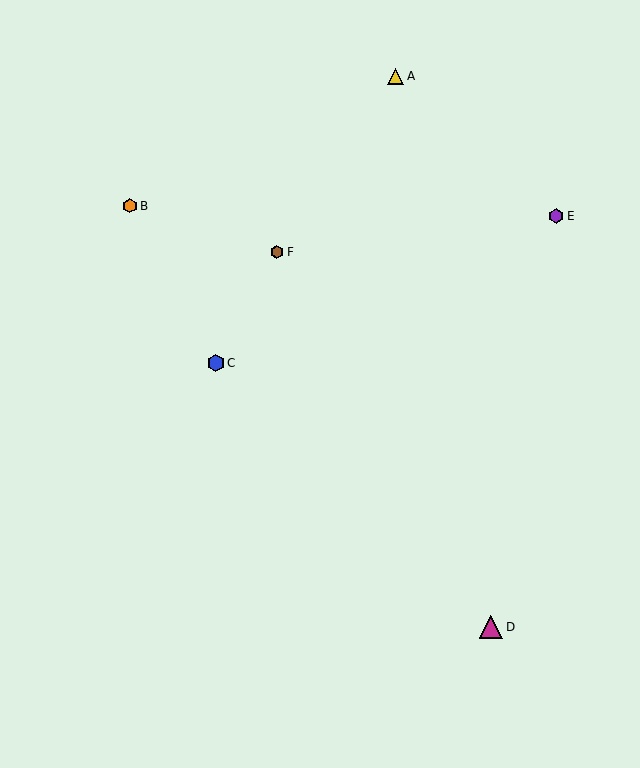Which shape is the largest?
The magenta triangle (labeled D) is the largest.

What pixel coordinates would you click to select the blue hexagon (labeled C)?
Click at (216, 363) to select the blue hexagon C.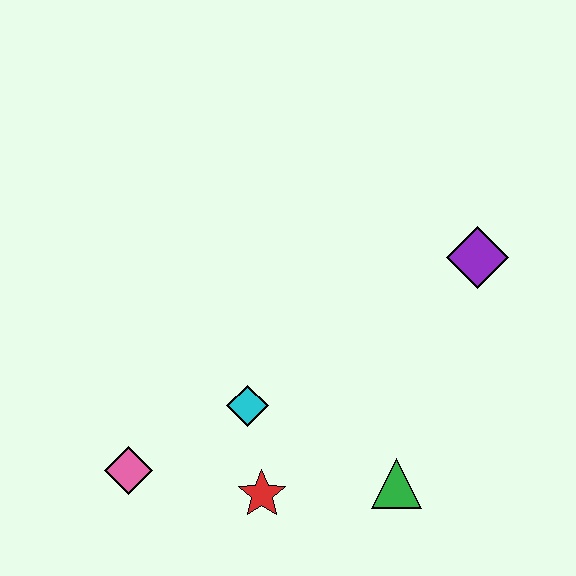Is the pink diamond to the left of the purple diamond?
Yes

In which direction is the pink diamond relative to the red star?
The pink diamond is to the left of the red star.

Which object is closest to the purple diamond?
The green triangle is closest to the purple diamond.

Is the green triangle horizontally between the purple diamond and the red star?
Yes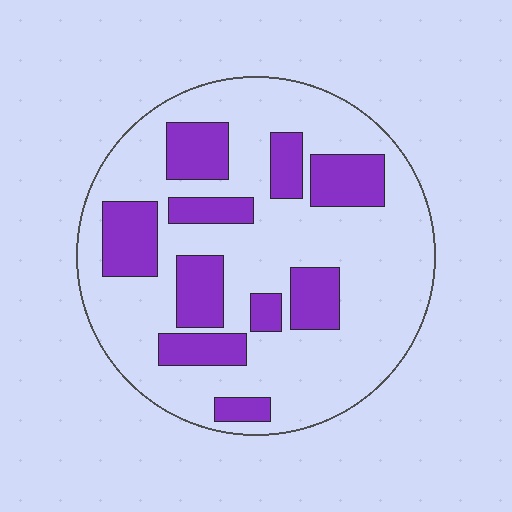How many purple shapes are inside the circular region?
10.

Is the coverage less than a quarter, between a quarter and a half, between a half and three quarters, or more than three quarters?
Between a quarter and a half.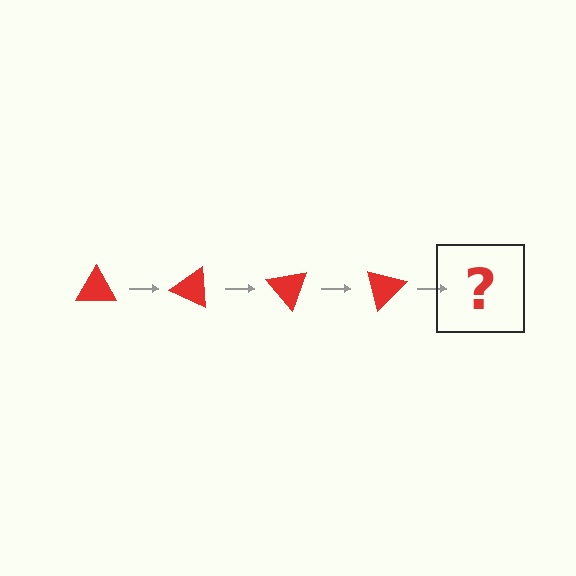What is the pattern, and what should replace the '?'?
The pattern is that the triangle rotates 25 degrees each step. The '?' should be a red triangle rotated 100 degrees.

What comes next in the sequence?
The next element should be a red triangle rotated 100 degrees.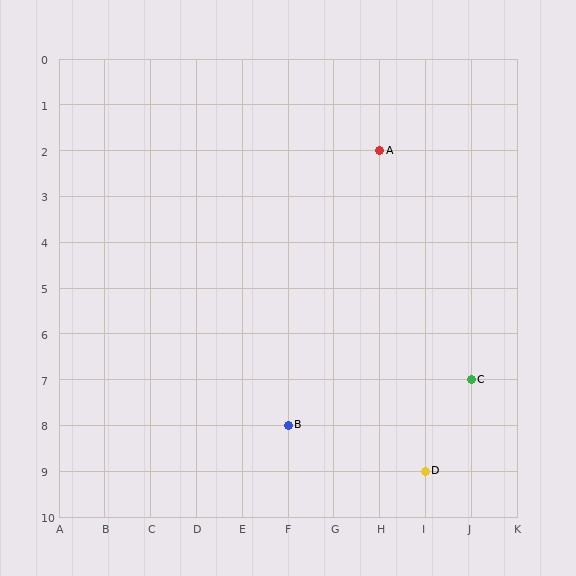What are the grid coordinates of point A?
Point A is at grid coordinates (H, 2).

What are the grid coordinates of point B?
Point B is at grid coordinates (F, 8).